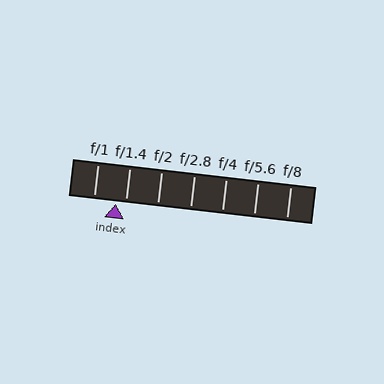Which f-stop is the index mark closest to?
The index mark is closest to f/1.4.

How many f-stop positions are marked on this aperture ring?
There are 7 f-stop positions marked.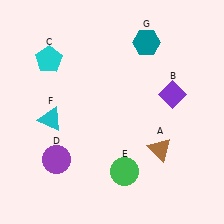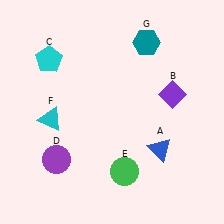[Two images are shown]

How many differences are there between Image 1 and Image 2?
There is 1 difference between the two images.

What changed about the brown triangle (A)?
In Image 1, A is brown. In Image 2, it changed to blue.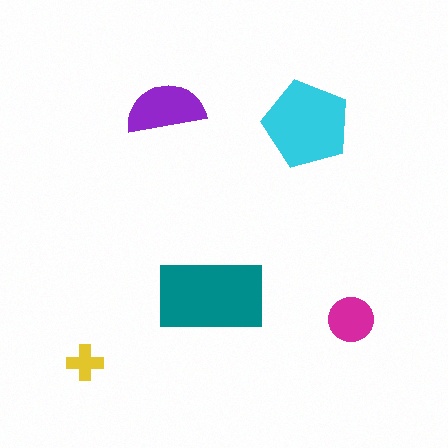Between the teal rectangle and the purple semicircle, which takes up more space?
The teal rectangle.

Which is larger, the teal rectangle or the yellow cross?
The teal rectangle.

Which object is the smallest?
The yellow cross.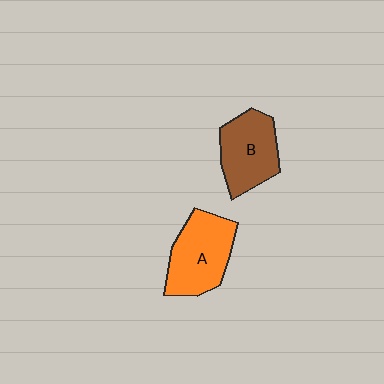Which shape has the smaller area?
Shape B (brown).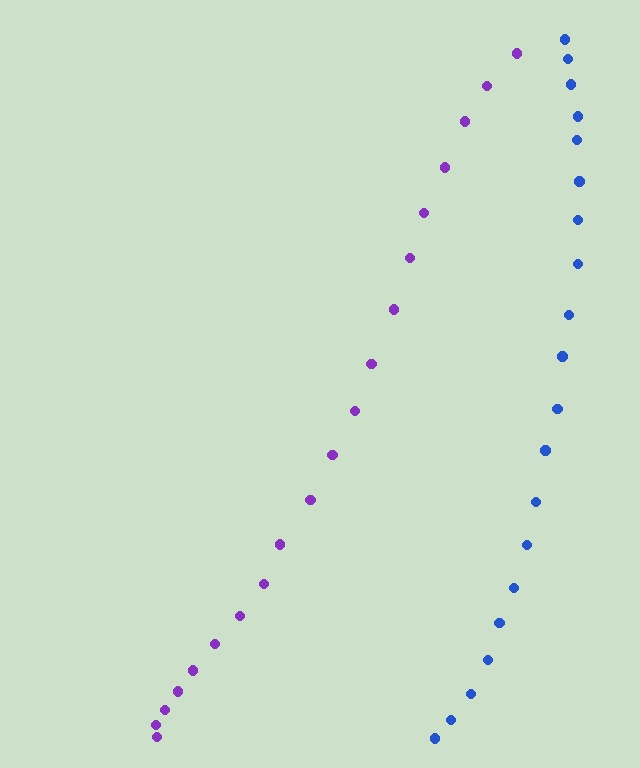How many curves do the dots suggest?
There are 2 distinct paths.